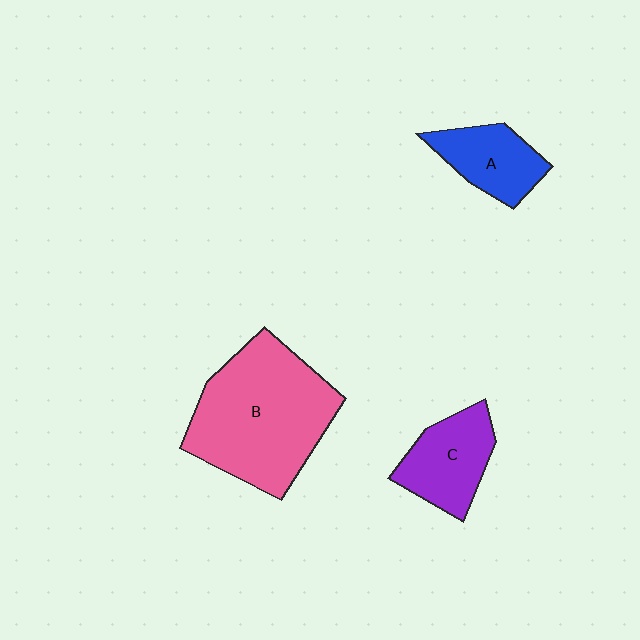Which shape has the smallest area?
Shape A (blue).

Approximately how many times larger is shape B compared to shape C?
Approximately 2.3 times.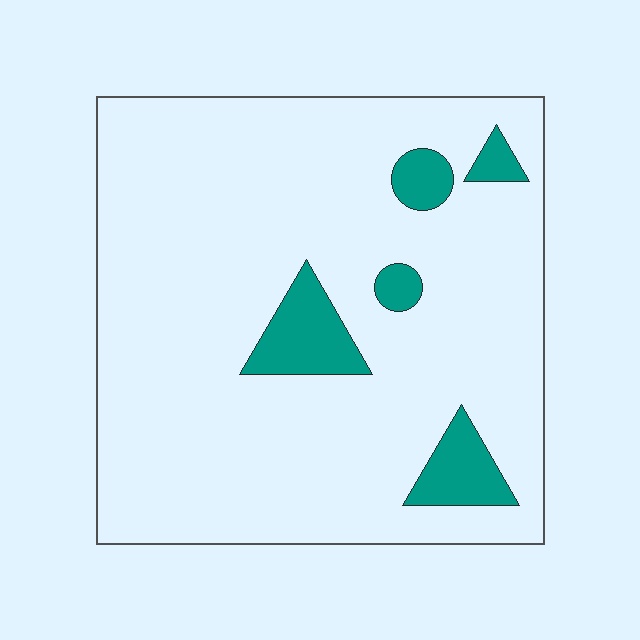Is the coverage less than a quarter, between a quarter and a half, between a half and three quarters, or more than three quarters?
Less than a quarter.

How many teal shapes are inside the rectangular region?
5.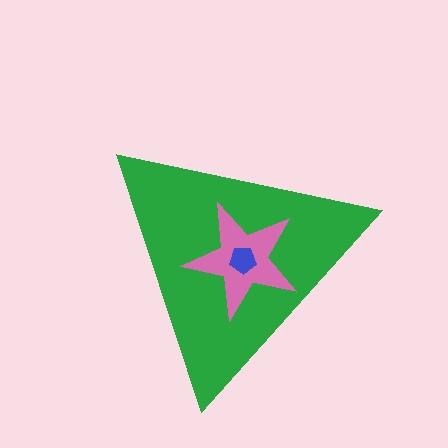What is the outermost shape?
The green triangle.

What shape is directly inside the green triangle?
The pink star.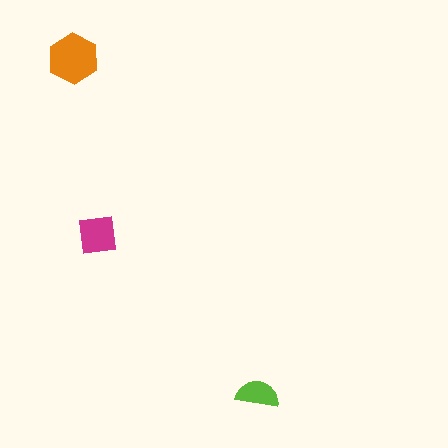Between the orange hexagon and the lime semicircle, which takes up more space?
The orange hexagon.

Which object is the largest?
The orange hexagon.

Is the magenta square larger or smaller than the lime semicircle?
Larger.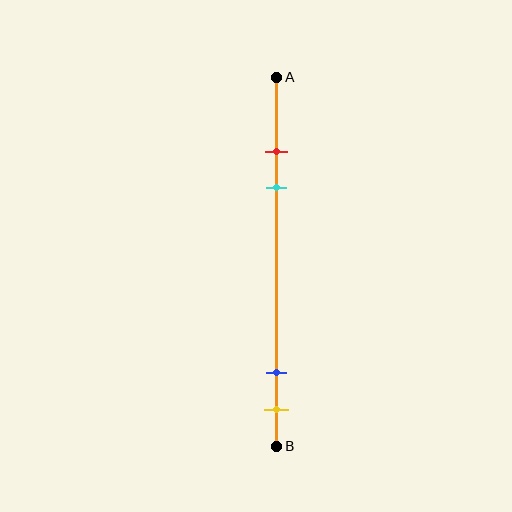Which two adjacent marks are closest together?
The red and cyan marks are the closest adjacent pair.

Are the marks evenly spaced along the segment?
No, the marks are not evenly spaced.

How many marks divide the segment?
There are 4 marks dividing the segment.